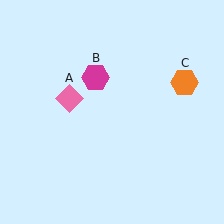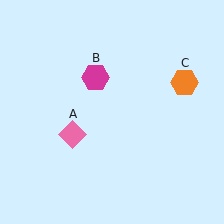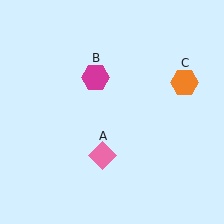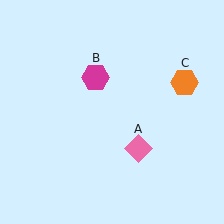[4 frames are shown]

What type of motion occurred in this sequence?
The pink diamond (object A) rotated counterclockwise around the center of the scene.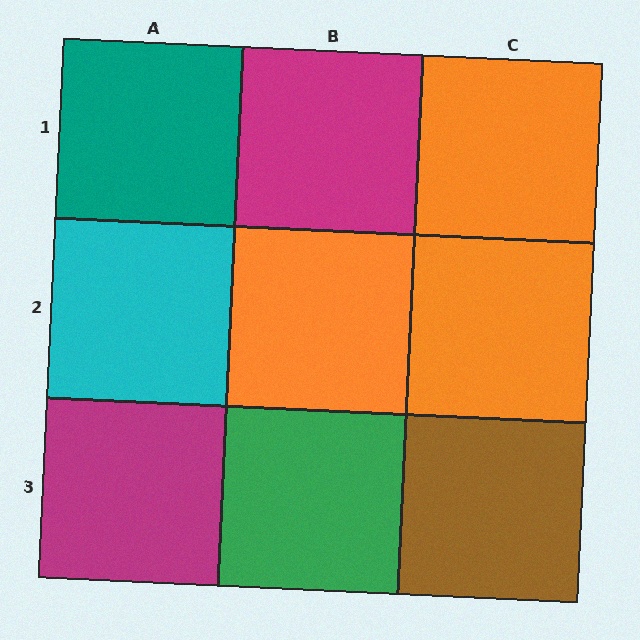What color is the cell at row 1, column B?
Magenta.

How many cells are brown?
1 cell is brown.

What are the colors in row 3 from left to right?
Magenta, green, brown.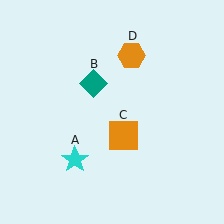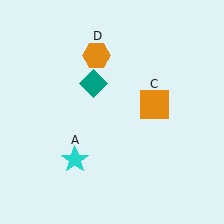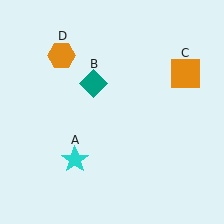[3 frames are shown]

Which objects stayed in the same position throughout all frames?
Cyan star (object A) and teal diamond (object B) remained stationary.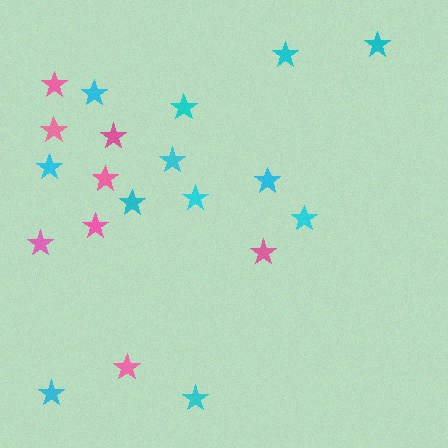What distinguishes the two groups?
There are 2 groups: one group of pink stars (8) and one group of cyan stars (12).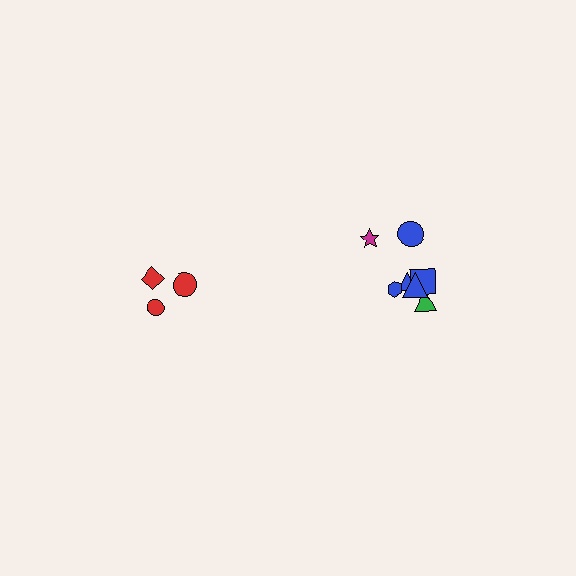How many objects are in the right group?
There are 7 objects.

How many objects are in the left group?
There are 3 objects.